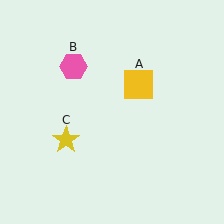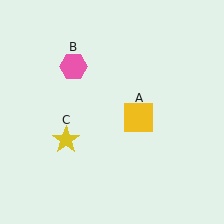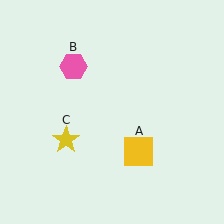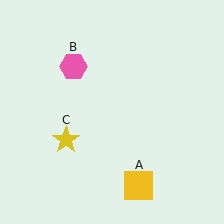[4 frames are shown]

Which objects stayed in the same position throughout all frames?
Pink hexagon (object B) and yellow star (object C) remained stationary.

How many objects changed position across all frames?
1 object changed position: yellow square (object A).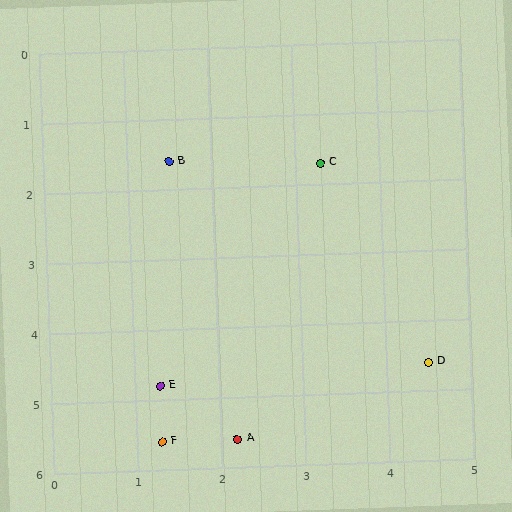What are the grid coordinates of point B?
Point B is at approximately (1.5, 1.6).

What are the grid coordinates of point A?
Point A is at approximately (2.2, 5.6).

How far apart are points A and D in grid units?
Points A and D are about 2.5 grid units apart.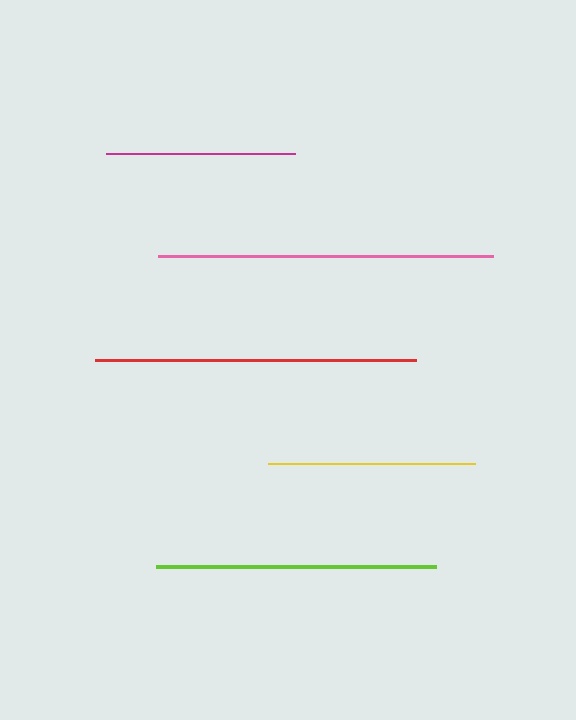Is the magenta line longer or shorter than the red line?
The red line is longer than the magenta line.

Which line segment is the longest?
The pink line is the longest at approximately 335 pixels.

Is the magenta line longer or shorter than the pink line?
The pink line is longer than the magenta line.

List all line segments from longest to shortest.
From longest to shortest: pink, red, lime, yellow, magenta.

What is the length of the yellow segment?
The yellow segment is approximately 207 pixels long.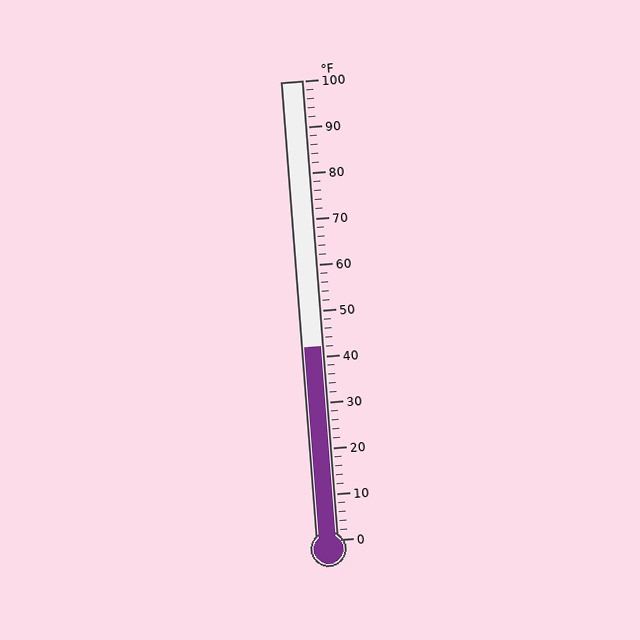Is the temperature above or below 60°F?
The temperature is below 60°F.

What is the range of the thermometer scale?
The thermometer scale ranges from 0°F to 100°F.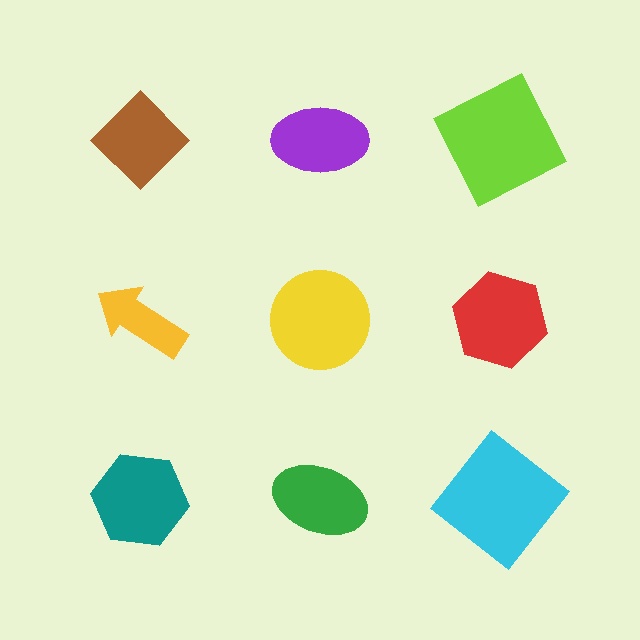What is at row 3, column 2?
A green ellipse.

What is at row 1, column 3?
A lime square.